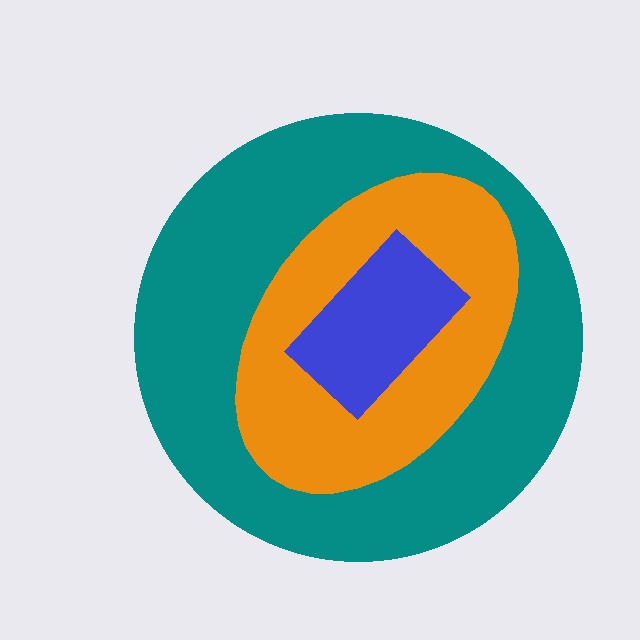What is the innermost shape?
The blue rectangle.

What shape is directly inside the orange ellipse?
The blue rectangle.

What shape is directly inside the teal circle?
The orange ellipse.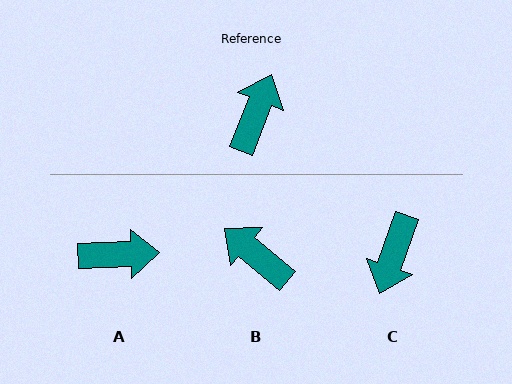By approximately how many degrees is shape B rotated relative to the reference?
Approximately 72 degrees counter-clockwise.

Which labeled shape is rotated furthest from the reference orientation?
C, about 178 degrees away.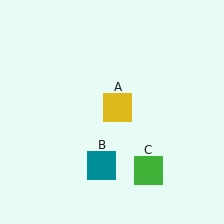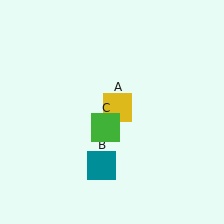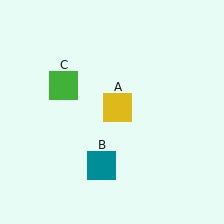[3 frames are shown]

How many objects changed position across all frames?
1 object changed position: green square (object C).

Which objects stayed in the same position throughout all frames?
Yellow square (object A) and teal square (object B) remained stationary.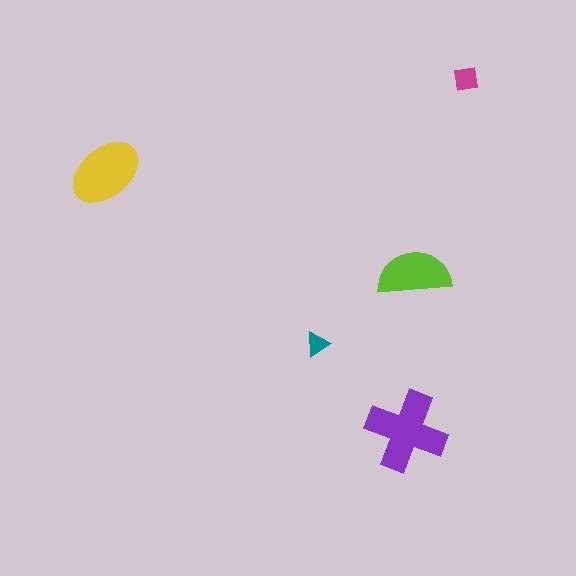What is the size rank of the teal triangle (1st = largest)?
5th.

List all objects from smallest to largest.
The teal triangle, the magenta square, the lime semicircle, the yellow ellipse, the purple cross.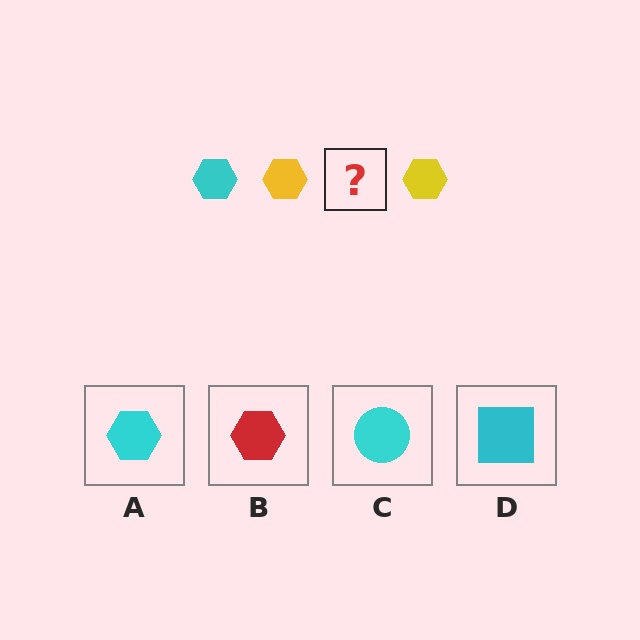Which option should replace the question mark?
Option A.